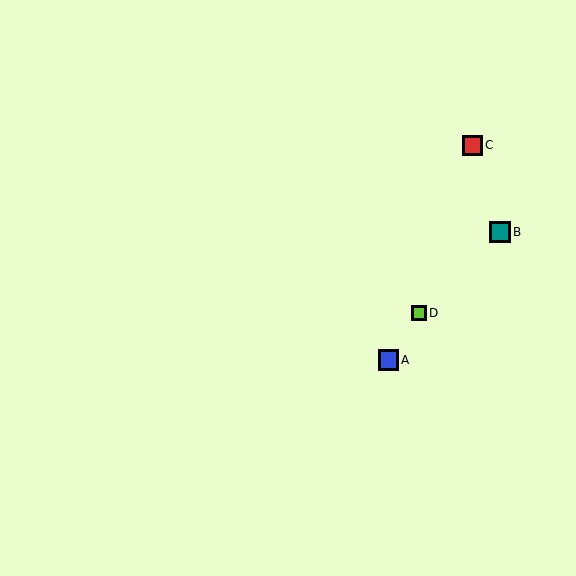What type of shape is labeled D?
Shape D is a lime square.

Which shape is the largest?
The teal square (labeled B) is the largest.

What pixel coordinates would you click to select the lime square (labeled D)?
Click at (419, 313) to select the lime square D.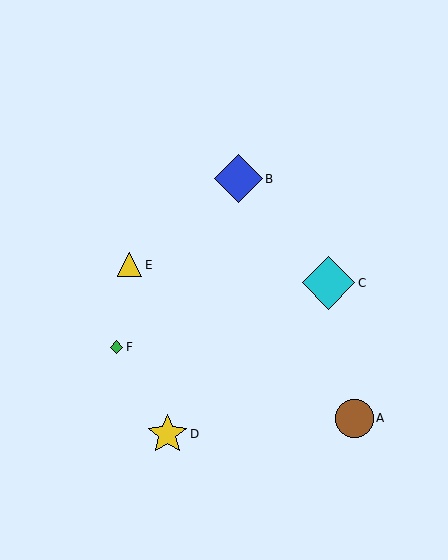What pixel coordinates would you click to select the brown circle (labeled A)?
Click at (354, 418) to select the brown circle A.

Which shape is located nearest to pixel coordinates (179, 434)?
The yellow star (labeled D) at (167, 434) is nearest to that location.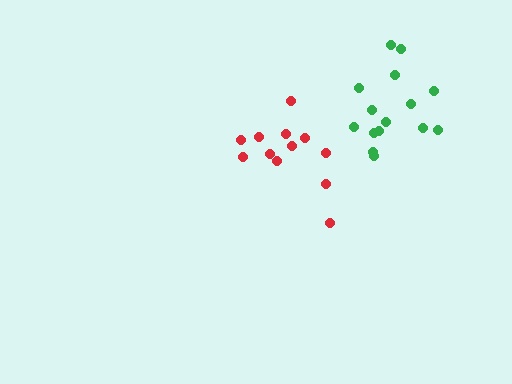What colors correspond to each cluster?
The clusters are colored: red, green.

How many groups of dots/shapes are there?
There are 2 groups.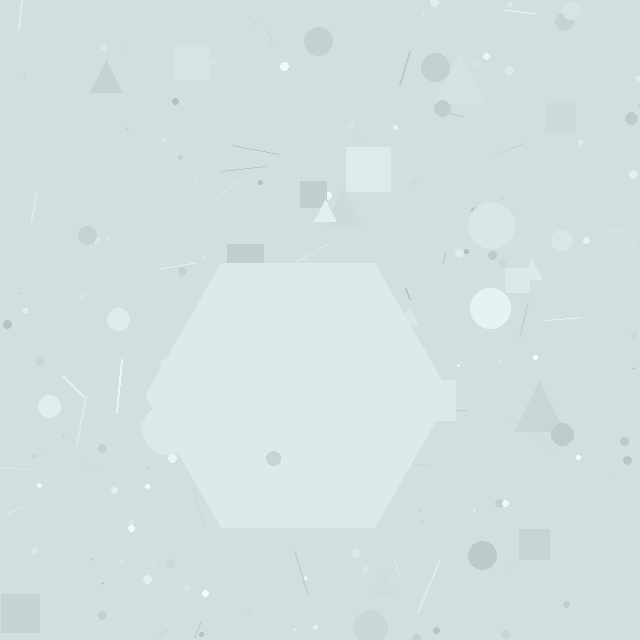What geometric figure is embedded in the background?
A hexagon is embedded in the background.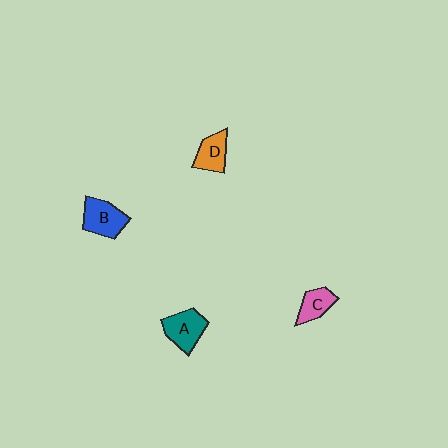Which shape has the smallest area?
Shape C (pink).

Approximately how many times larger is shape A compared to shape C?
Approximately 1.4 times.